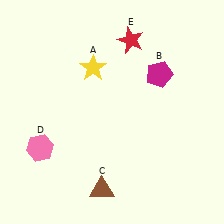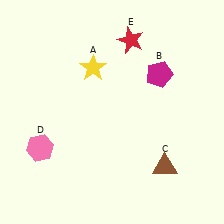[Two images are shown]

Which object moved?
The brown triangle (C) moved right.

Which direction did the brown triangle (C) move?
The brown triangle (C) moved right.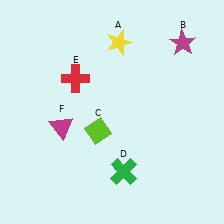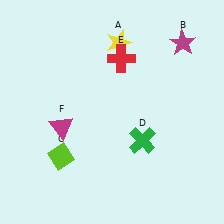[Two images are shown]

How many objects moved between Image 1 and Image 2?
3 objects moved between the two images.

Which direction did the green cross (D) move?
The green cross (D) moved up.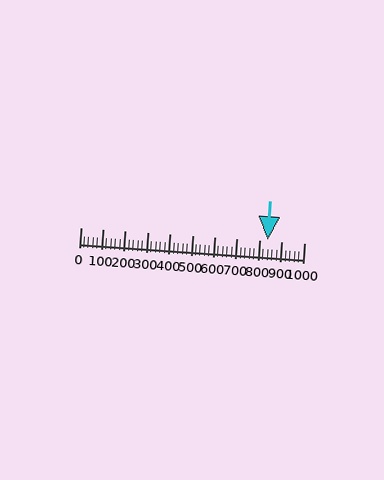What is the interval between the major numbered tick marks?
The major tick marks are spaced 100 units apart.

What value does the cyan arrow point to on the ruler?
The cyan arrow points to approximately 839.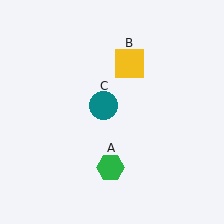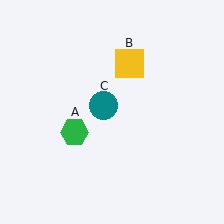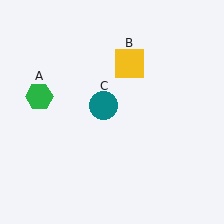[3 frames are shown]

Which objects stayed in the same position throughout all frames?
Yellow square (object B) and teal circle (object C) remained stationary.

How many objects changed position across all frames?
1 object changed position: green hexagon (object A).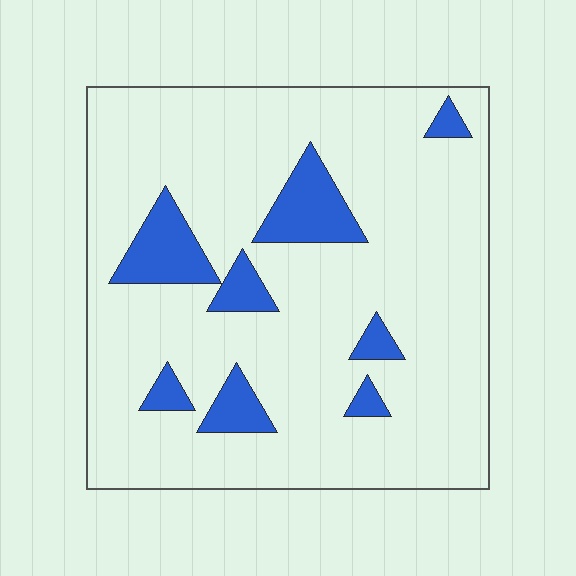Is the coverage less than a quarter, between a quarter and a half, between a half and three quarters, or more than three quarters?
Less than a quarter.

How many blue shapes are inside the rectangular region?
8.